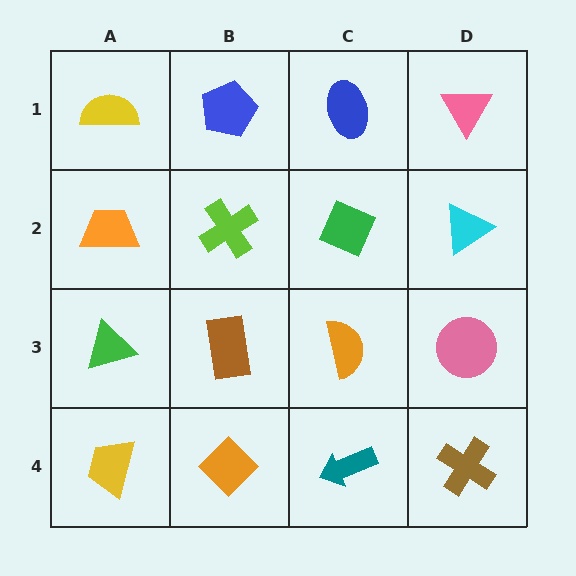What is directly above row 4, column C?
An orange semicircle.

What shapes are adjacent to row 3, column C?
A green diamond (row 2, column C), a teal arrow (row 4, column C), a brown rectangle (row 3, column B), a pink circle (row 3, column D).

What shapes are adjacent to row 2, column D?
A pink triangle (row 1, column D), a pink circle (row 3, column D), a green diamond (row 2, column C).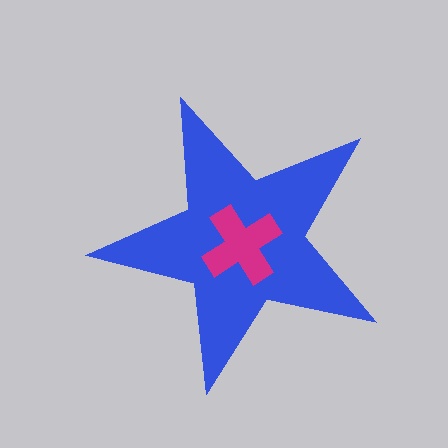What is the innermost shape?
The magenta cross.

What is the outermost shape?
The blue star.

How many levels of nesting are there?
2.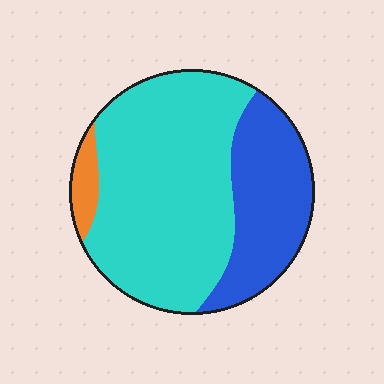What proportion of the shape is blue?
Blue takes up about one third (1/3) of the shape.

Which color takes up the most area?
Cyan, at roughly 65%.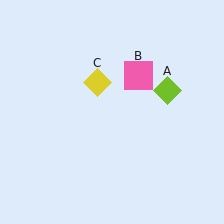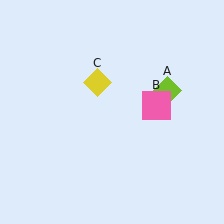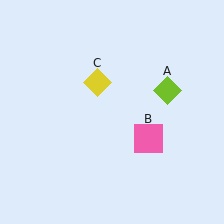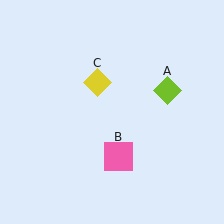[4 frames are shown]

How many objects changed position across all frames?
1 object changed position: pink square (object B).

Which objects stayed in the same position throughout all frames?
Lime diamond (object A) and yellow diamond (object C) remained stationary.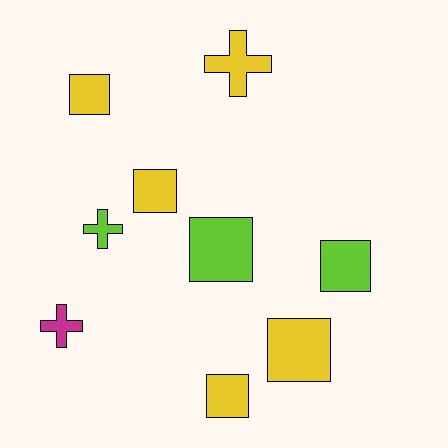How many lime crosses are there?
There is 1 lime cross.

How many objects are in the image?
There are 9 objects.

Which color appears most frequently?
Yellow, with 5 objects.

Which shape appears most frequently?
Square, with 6 objects.